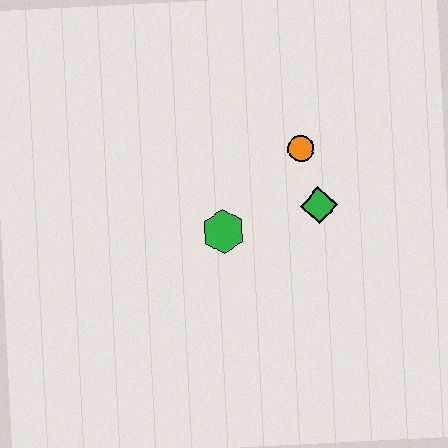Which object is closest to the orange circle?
The green diamond is closest to the orange circle.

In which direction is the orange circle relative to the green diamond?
The orange circle is above the green diamond.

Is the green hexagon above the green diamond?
No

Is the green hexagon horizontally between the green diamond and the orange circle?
No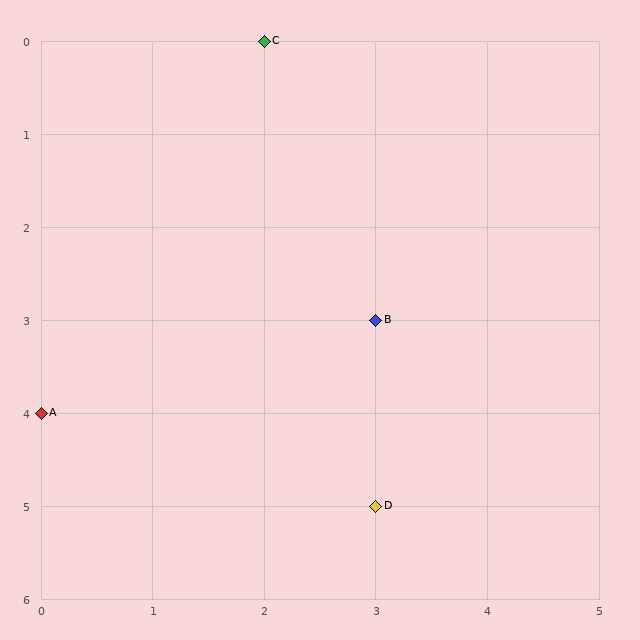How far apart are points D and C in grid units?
Points D and C are 1 column and 5 rows apart (about 5.1 grid units diagonally).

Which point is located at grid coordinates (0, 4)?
Point A is at (0, 4).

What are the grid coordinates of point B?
Point B is at grid coordinates (3, 3).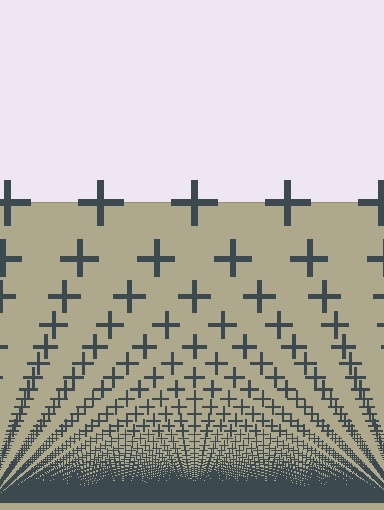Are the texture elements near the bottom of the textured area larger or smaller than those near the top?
Smaller. The gradient is inverted — elements near the bottom are smaller and denser.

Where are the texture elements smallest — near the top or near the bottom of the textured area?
Near the bottom.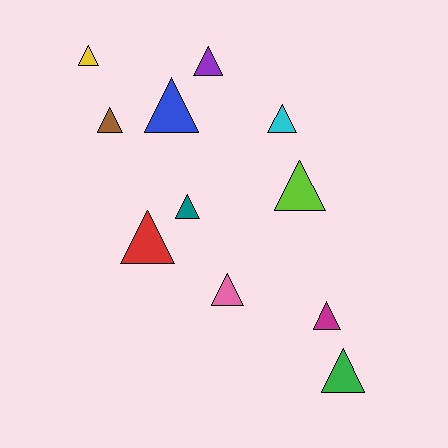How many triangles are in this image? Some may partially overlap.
There are 11 triangles.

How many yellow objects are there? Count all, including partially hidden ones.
There is 1 yellow object.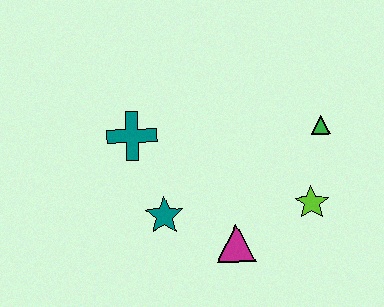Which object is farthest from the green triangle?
The teal cross is farthest from the green triangle.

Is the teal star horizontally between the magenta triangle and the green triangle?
No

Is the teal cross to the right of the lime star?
No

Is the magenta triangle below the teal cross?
Yes